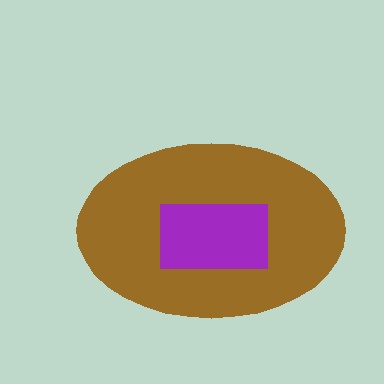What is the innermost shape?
The purple rectangle.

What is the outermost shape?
The brown ellipse.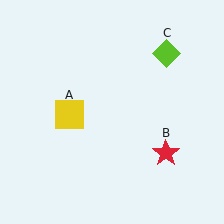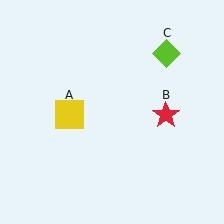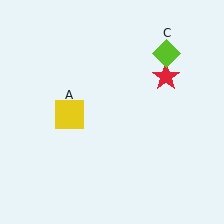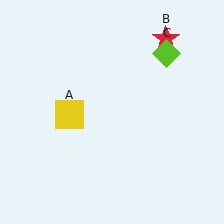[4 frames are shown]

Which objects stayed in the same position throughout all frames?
Yellow square (object A) and lime diamond (object C) remained stationary.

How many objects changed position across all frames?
1 object changed position: red star (object B).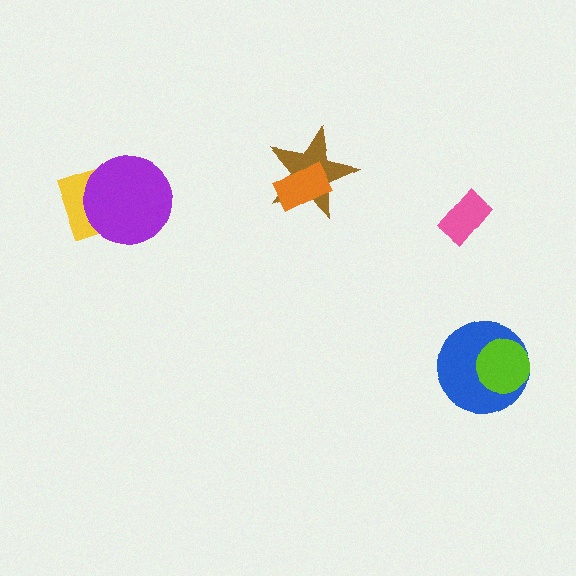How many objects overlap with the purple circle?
1 object overlaps with the purple circle.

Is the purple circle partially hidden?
No, no other shape covers it.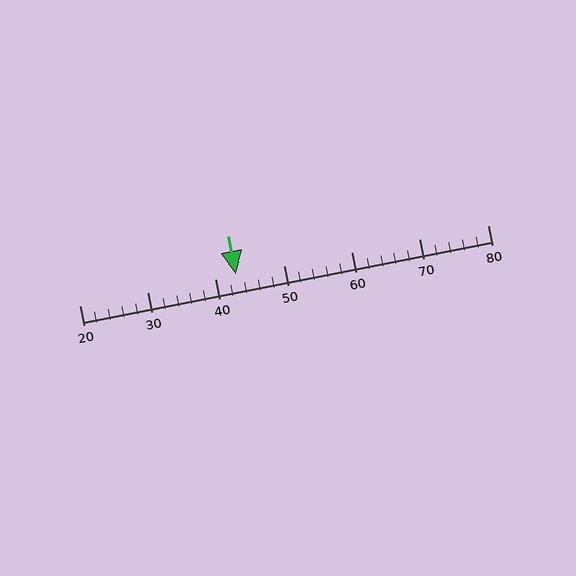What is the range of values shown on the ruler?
The ruler shows values from 20 to 80.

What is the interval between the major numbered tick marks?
The major tick marks are spaced 10 units apart.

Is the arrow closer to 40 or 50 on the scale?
The arrow is closer to 40.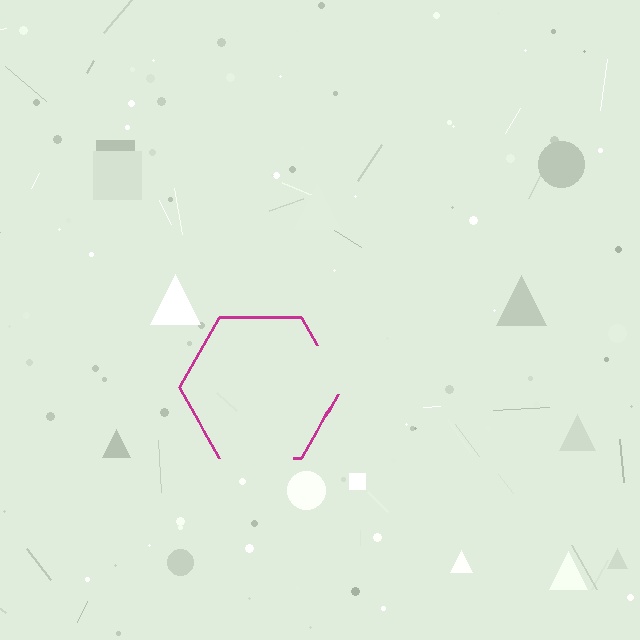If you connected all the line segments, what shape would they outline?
They would outline a hexagon.